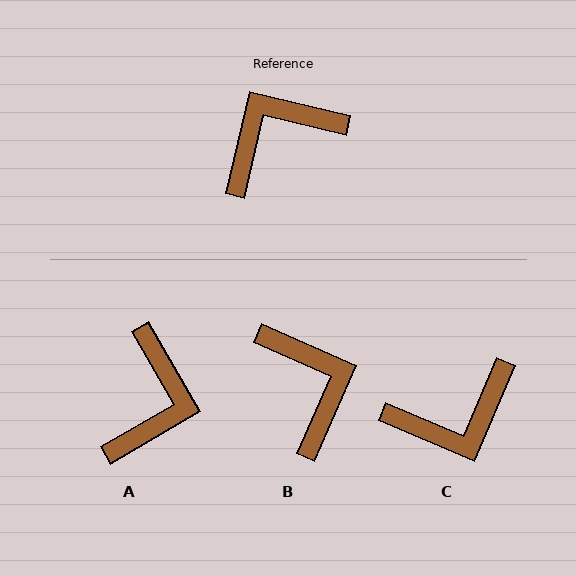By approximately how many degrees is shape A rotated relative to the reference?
Approximately 137 degrees clockwise.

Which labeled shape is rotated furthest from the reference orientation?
C, about 170 degrees away.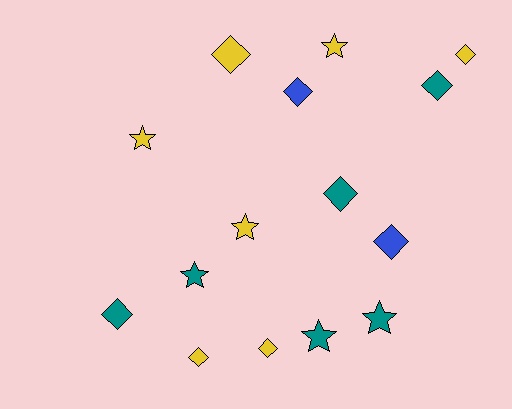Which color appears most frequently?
Yellow, with 7 objects.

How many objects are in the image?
There are 15 objects.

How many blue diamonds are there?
There are 2 blue diamonds.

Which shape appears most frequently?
Diamond, with 9 objects.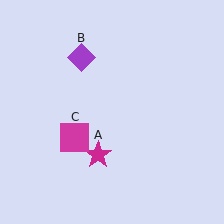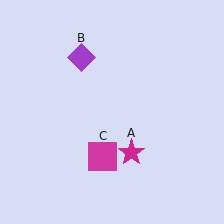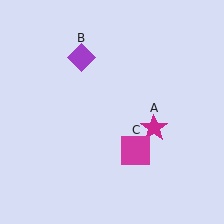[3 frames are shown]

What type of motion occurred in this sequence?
The magenta star (object A), magenta square (object C) rotated counterclockwise around the center of the scene.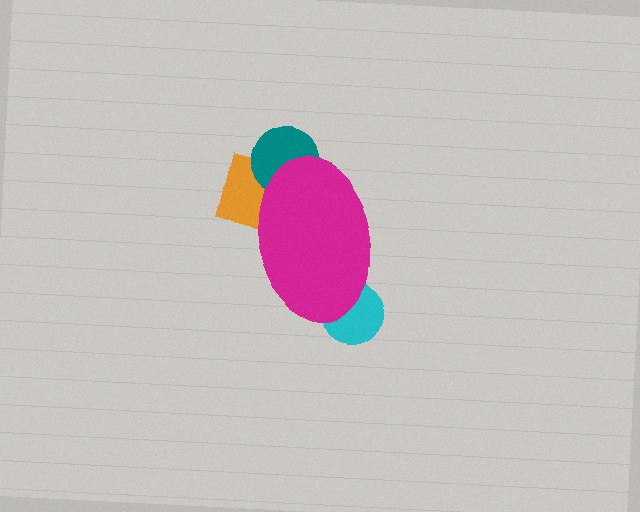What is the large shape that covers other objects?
A magenta ellipse.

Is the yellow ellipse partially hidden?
Yes, the yellow ellipse is partially hidden behind the magenta ellipse.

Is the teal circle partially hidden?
Yes, the teal circle is partially hidden behind the magenta ellipse.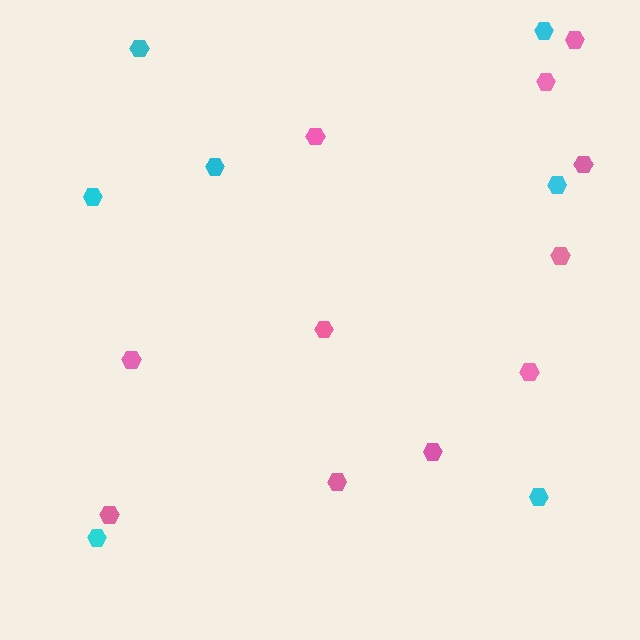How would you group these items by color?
There are 2 groups: one group of pink hexagons (11) and one group of cyan hexagons (7).